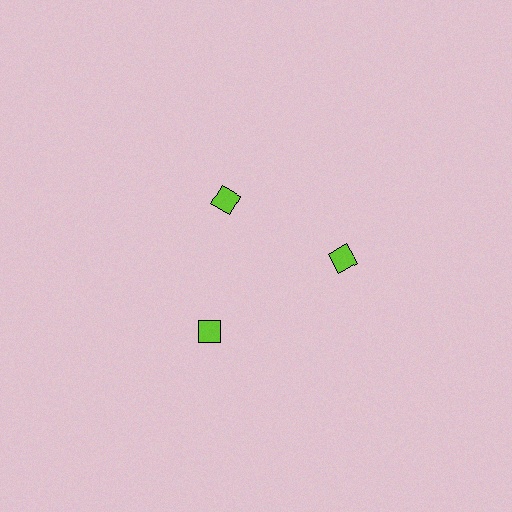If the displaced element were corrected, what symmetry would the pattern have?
It would have 3-fold rotational symmetry — the pattern would map onto itself every 120 degrees.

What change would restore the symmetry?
The symmetry would be restored by moving it outward, back onto the ring so that all 3 diamonds sit at equal angles and equal distance from the center.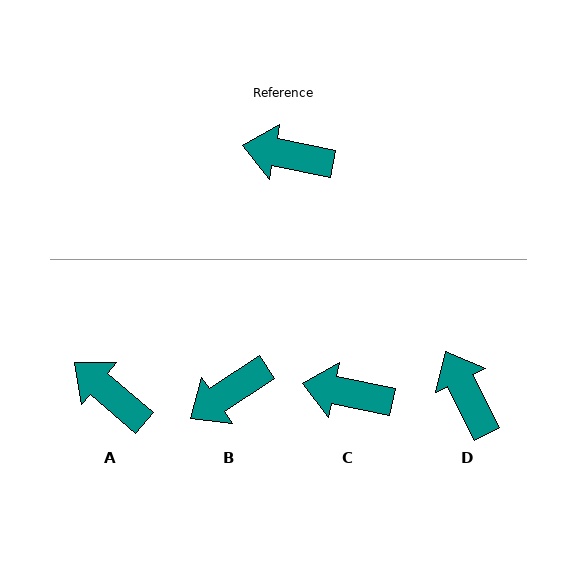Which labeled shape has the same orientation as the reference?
C.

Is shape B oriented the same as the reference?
No, it is off by about 45 degrees.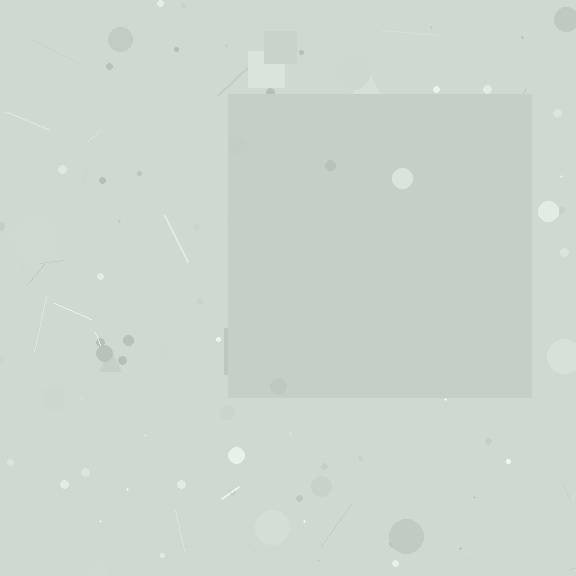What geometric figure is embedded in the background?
A square is embedded in the background.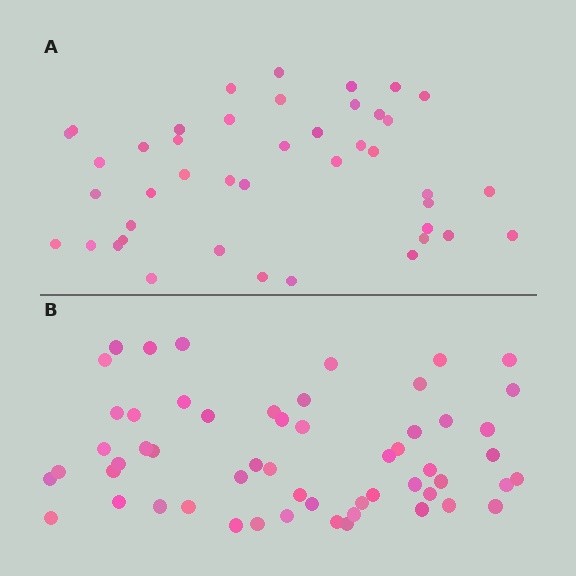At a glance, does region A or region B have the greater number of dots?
Region B (the bottom region) has more dots.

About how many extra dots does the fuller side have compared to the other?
Region B has approximately 15 more dots than region A.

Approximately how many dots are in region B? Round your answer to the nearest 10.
About 60 dots. (The exact count is 56, which rounds to 60.)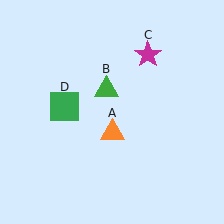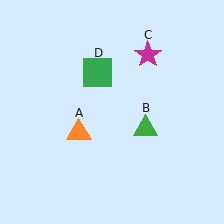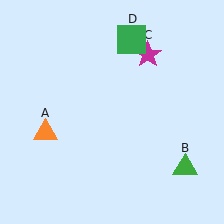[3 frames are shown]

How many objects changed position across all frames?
3 objects changed position: orange triangle (object A), green triangle (object B), green square (object D).